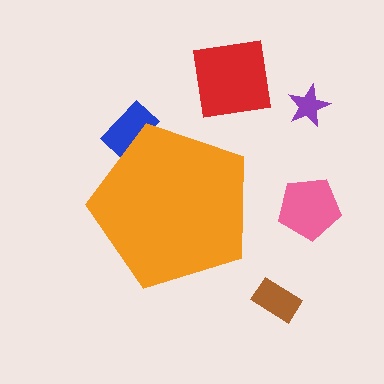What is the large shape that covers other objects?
An orange pentagon.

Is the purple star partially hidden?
No, the purple star is fully visible.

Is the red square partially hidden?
No, the red square is fully visible.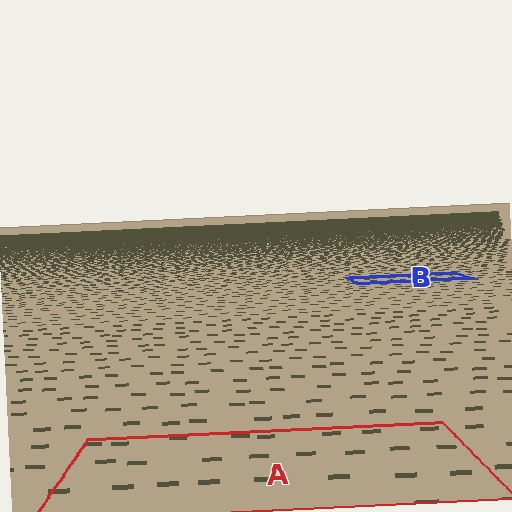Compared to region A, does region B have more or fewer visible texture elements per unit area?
Region B has more texture elements per unit area — they are packed more densely because it is farther away.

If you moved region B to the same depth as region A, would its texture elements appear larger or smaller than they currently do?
They would appear larger. At a closer depth, the same texture elements are projected at a bigger on-screen size.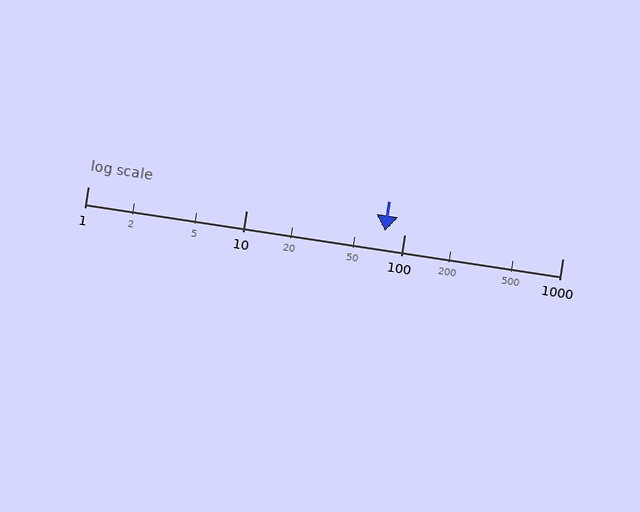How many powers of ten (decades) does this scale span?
The scale spans 3 decades, from 1 to 1000.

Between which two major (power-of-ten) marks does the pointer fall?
The pointer is between 10 and 100.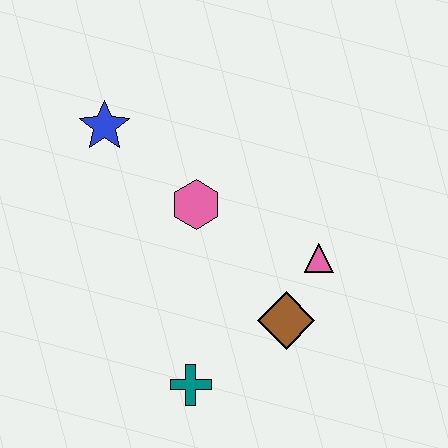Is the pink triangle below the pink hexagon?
Yes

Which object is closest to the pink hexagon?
The blue star is closest to the pink hexagon.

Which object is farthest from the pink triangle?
The blue star is farthest from the pink triangle.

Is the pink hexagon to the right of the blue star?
Yes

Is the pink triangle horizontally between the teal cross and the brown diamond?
No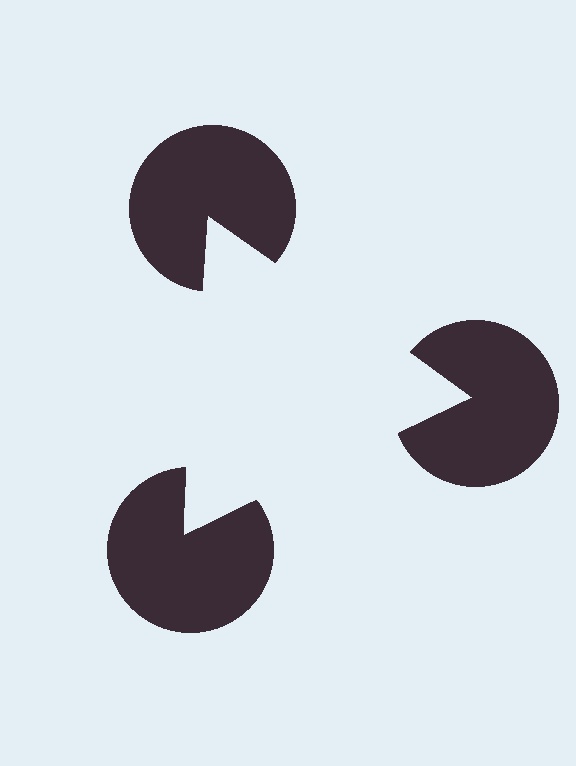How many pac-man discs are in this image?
There are 3 — one at each vertex of the illusory triangle.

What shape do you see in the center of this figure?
An illusory triangle — its edges are inferred from the aligned wedge cuts in the pac-man discs, not physically drawn.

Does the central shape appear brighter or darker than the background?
It typically appears slightly brighter than the background, even though no actual brightness change is drawn.